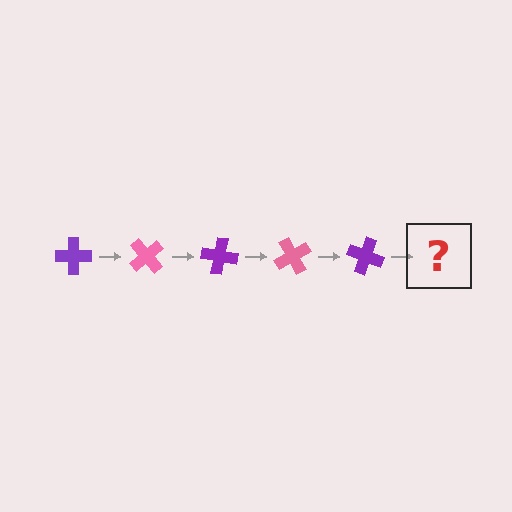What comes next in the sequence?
The next element should be a pink cross, rotated 250 degrees from the start.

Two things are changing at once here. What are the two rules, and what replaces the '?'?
The two rules are that it rotates 50 degrees each step and the color cycles through purple and pink. The '?' should be a pink cross, rotated 250 degrees from the start.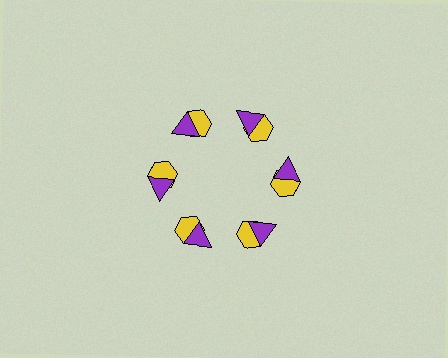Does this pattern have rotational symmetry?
Yes, this pattern has 6-fold rotational symmetry. It looks the same after rotating 60 degrees around the center.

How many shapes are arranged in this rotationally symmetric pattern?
There are 12 shapes, arranged in 6 groups of 2.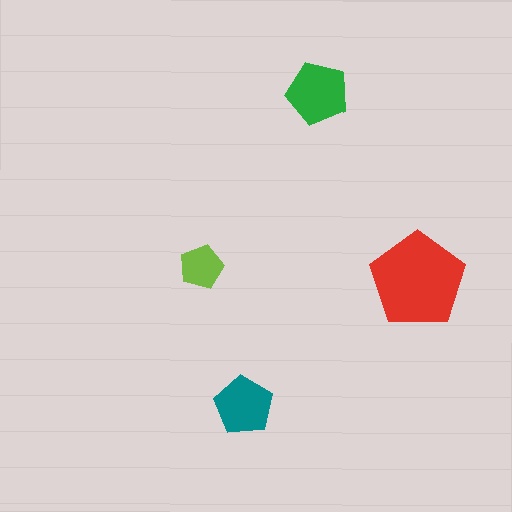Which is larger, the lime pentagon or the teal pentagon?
The teal one.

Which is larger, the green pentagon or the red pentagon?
The red one.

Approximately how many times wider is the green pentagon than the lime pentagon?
About 1.5 times wider.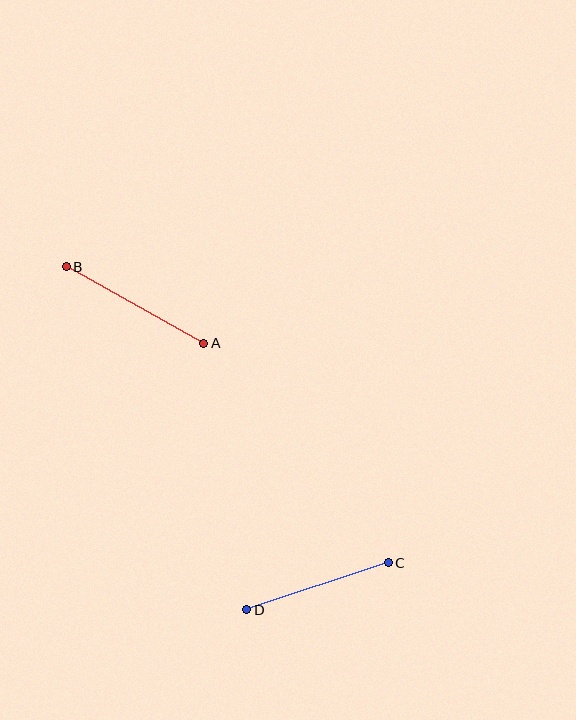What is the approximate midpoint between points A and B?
The midpoint is at approximately (135, 305) pixels.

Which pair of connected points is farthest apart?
Points A and B are farthest apart.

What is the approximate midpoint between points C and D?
The midpoint is at approximately (317, 586) pixels.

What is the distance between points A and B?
The distance is approximately 157 pixels.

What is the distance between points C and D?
The distance is approximately 149 pixels.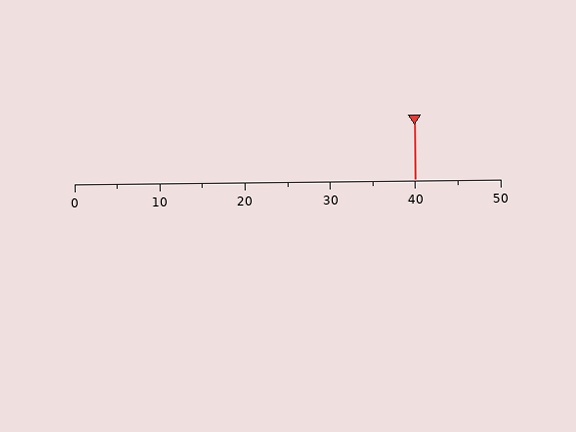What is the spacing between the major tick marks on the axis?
The major ticks are spaced 10 apart.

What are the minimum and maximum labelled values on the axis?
The axis runs from 0 to 50.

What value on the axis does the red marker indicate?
The marker indicates approximately 40.